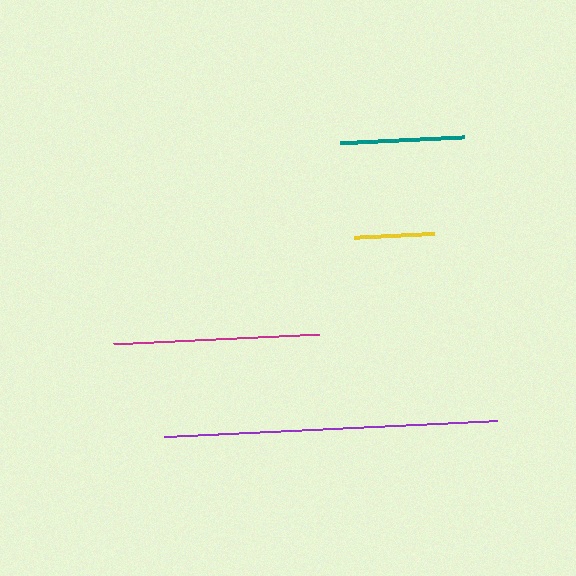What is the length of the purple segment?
The purple segment is approximately 333 pixels long.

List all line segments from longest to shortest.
From longest to shortest: purple, magenta, teal, yellow.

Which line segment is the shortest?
The yellow line is the shortest at approximately 80 pixels.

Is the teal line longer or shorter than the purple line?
The purple line is longer than the teal line.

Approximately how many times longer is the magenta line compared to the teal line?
The magenta line is approximately 1.7 times the length of the teal line.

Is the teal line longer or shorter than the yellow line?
The teal line is longer than the yellow line.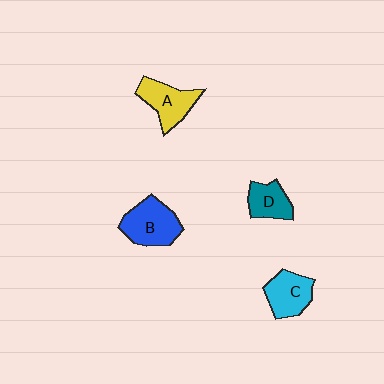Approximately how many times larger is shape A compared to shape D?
Approximately 1.3 times.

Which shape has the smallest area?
Shape D (teal).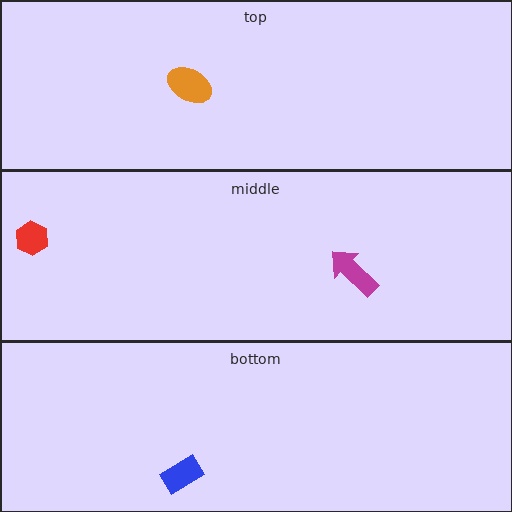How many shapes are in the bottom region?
1.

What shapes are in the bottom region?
The blue rectangle.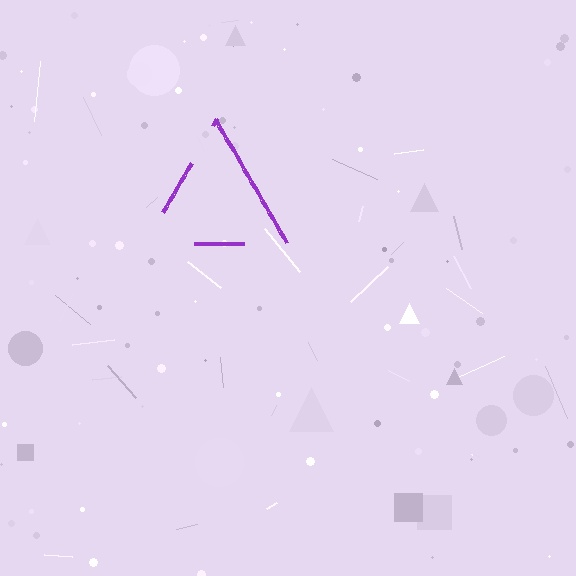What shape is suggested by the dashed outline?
The dashed outline suggests a triangle.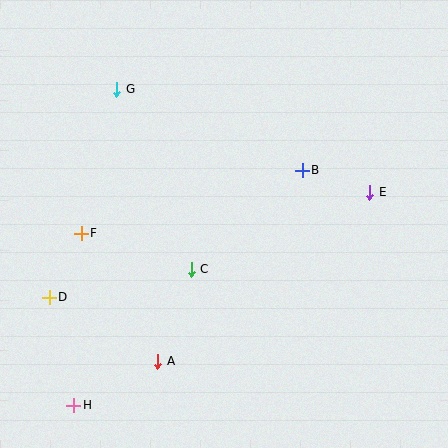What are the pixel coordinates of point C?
Point C is at (191, 269).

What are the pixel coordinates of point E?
Point E is at (370, 192).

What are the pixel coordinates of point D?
Point D is at (49, 297).